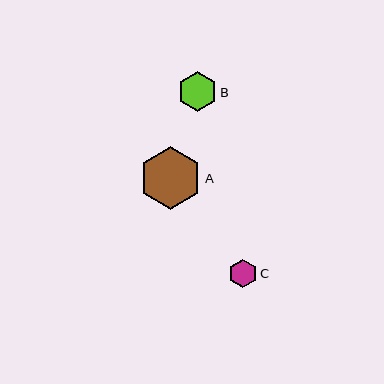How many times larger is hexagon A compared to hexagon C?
Hexagon A is approximately 2.3 times the size of hexagon C.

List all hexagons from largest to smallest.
From largest to smallest: A, B, C.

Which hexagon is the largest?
Hexagon A is the largest with a size of approximately 63 pixels.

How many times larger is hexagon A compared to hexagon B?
Hexagon A is approximately 1.6 times the size of hexagon B.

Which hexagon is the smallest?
Hexagon C is the smallest with a size of approximately 28 pixels.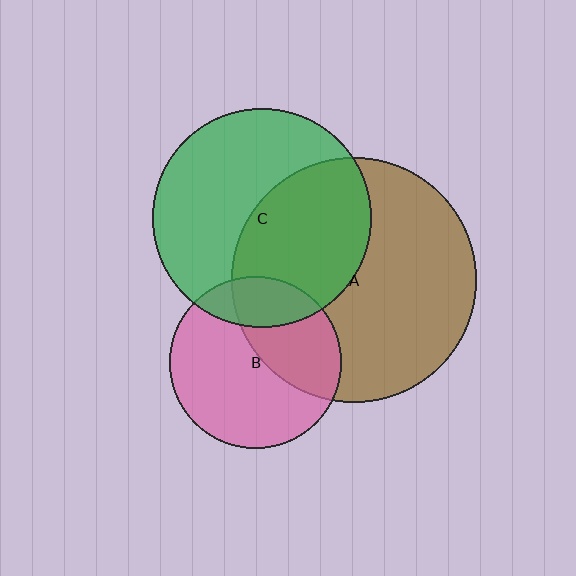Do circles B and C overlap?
Yes.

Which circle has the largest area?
Circle A (brown).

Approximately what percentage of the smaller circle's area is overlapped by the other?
Approximately 20%.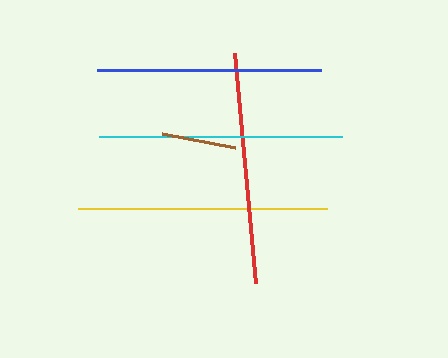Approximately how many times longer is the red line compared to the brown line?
The red line is approximately 3.1 times the length of the brown line.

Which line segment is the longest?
The yellow line is the longest at approximately 249 pixels.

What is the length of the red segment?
The red segment is approximately 230 pixels long.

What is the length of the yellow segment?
The yellow segment is approximately 249 pixels long.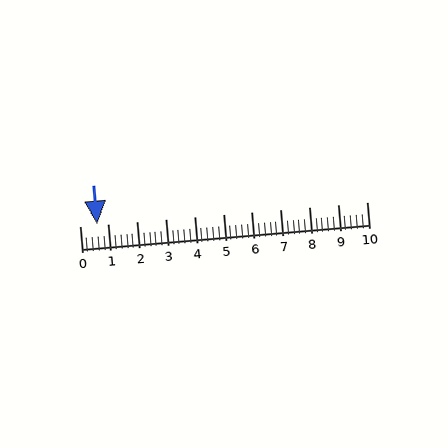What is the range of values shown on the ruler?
The ruler shows values from 0 to 10.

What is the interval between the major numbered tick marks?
The major tick marks are spaced 1 units apart.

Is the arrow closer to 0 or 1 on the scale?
The arrow is closer to 1.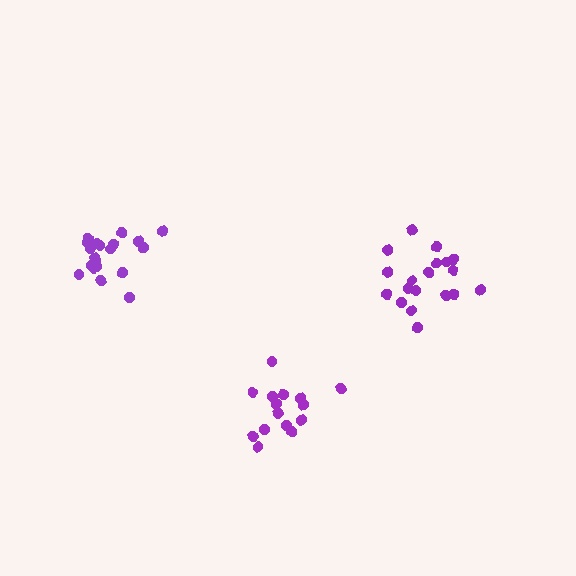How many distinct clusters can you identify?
There are 3 distinct clusters.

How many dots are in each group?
Group 1: 15 dots, Group 2: 20 dots, Group 3: 19 dots (54 total).